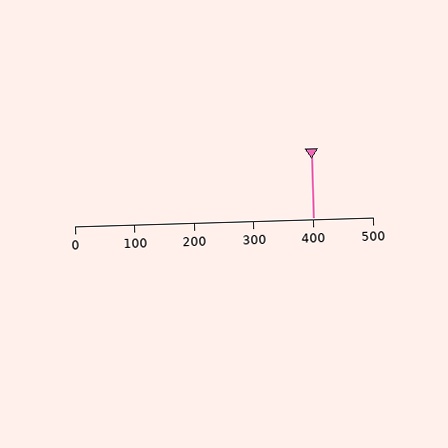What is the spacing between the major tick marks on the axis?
The major ticks are spaced 100 apart.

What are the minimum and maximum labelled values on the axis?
The axis runs from 0 to 500.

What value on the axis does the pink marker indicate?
The marker indicates approximately 400.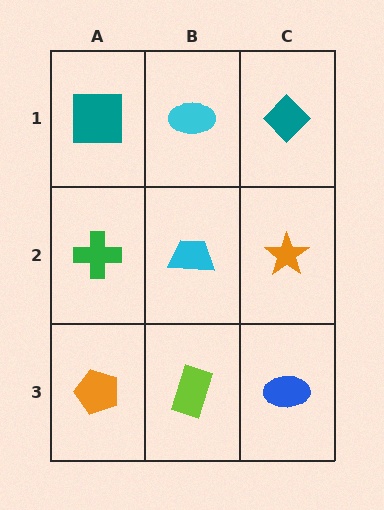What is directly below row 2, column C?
A blue ellipse.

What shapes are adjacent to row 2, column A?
A teal square (row 1, column A), an orange pentagon (row 3, column A), a cyan trapezoid (row 2, column B).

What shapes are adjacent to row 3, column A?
A green cross (row 2, column A), a lime rectangle (row 3, column B).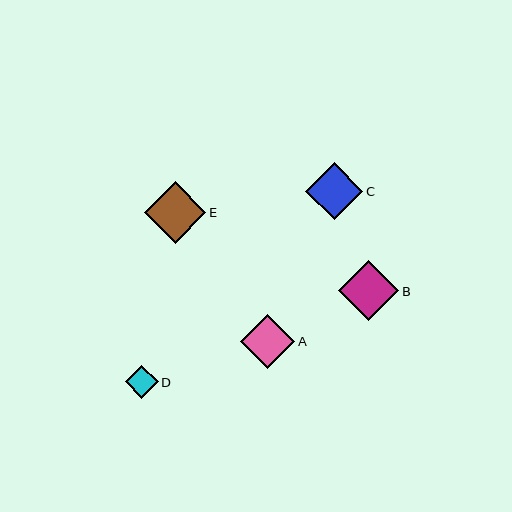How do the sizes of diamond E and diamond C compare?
Diamond E and diamond C are approximately the same size.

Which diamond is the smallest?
Diamond D is the smallest with a size of approximately 33 pixels.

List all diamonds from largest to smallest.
From largest to smallest: E, B, C, A, D.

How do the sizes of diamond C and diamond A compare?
Diamond C and diamond A are approximately the same size.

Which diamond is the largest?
Diamond E is the largest with a size of approximately 62 pixels.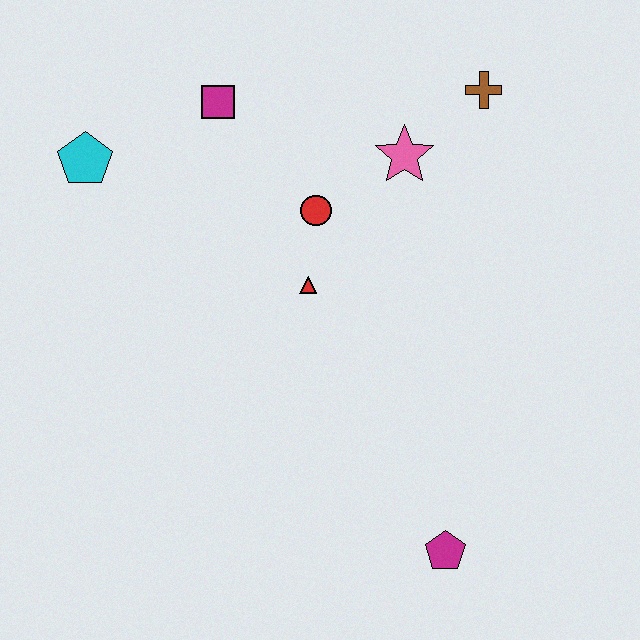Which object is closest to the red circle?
The red triangle is closest to the red circle.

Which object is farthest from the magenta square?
The magenta pentagon is farthest from the magenta square.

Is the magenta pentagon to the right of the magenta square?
Yes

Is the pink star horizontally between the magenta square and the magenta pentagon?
Yes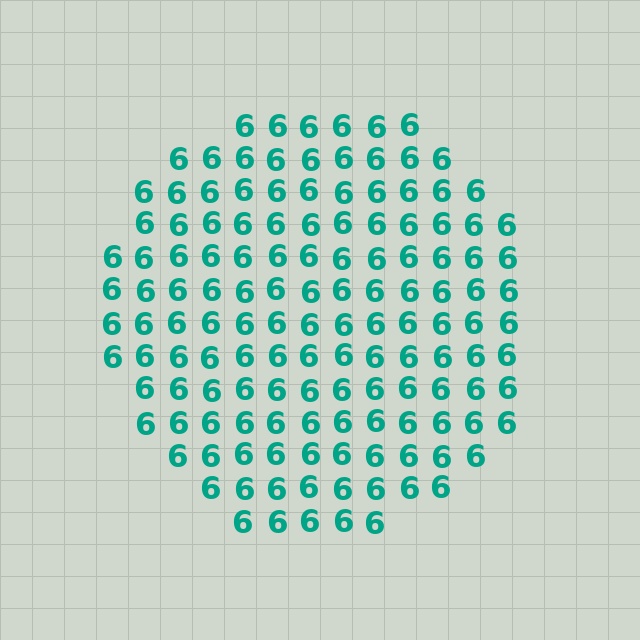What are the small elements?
The small elements are digit 6's.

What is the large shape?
The large shape is a circle.